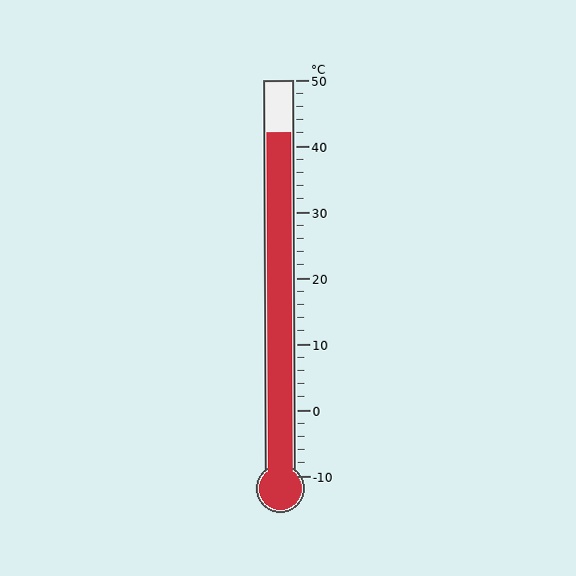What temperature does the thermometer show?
The thermometer shows approximately 42°C.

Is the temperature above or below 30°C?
The temperature is above 30°C.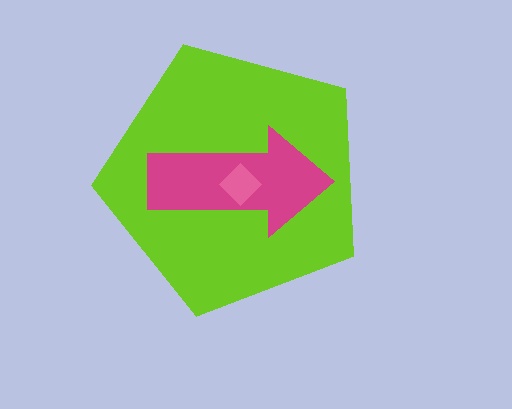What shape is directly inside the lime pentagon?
The magenta arrow.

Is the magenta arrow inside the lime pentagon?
Yes.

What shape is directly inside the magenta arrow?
The pink diamond.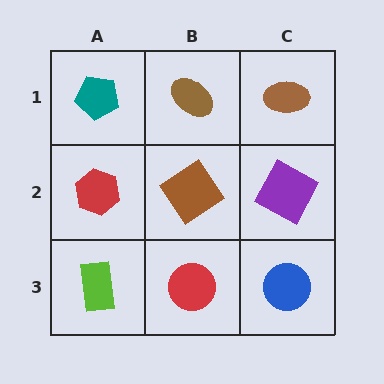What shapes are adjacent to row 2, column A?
A teal pentagon (row 1, column A), a lime rectangle (row 3, column A), a brown diamond (row 2, column B).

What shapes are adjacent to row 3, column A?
A red hexagon (row 2, column A), a red circle (row 3, column B).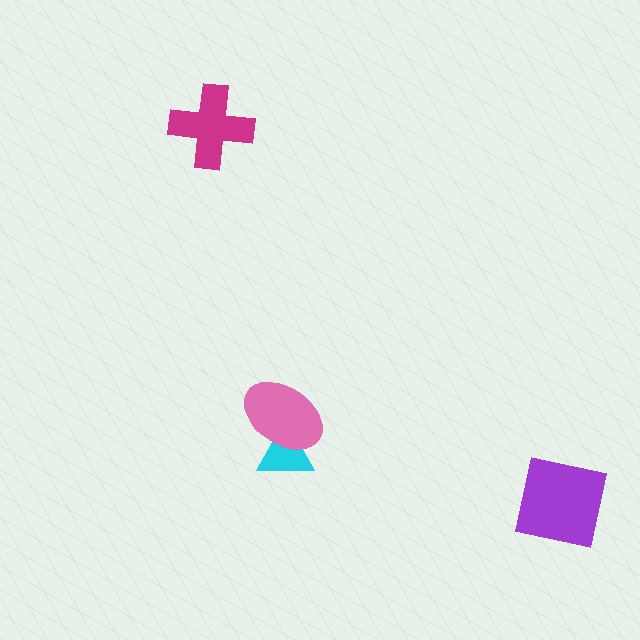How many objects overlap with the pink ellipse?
1 object overlaps with the pink ellipse.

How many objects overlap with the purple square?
0 objects overlap with the purple square.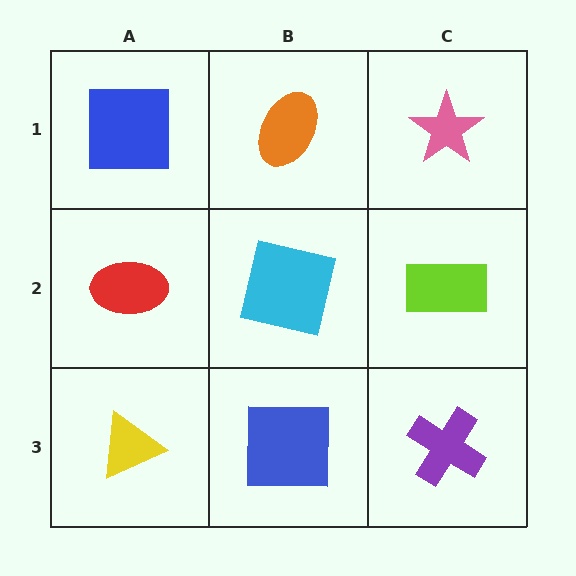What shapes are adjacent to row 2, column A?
A blue square (row 1, column A), a yellow triangle (row 3, column A), a cyan square (row 2, column B).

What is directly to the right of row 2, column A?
A cyan square.